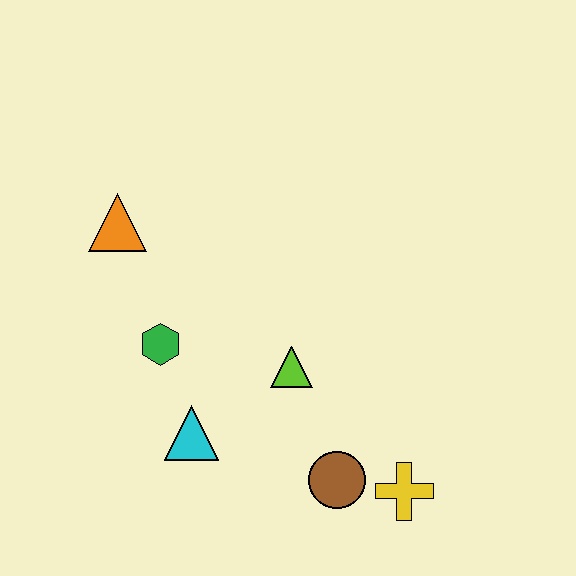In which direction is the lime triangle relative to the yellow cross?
The lime triangle is above the yellow cross.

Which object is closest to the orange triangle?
The green hexagon is closest to the orange triangle.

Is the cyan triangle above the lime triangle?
No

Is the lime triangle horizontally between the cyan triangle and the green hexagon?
No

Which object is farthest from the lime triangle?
The orange triangle is farthest from the lime triangle.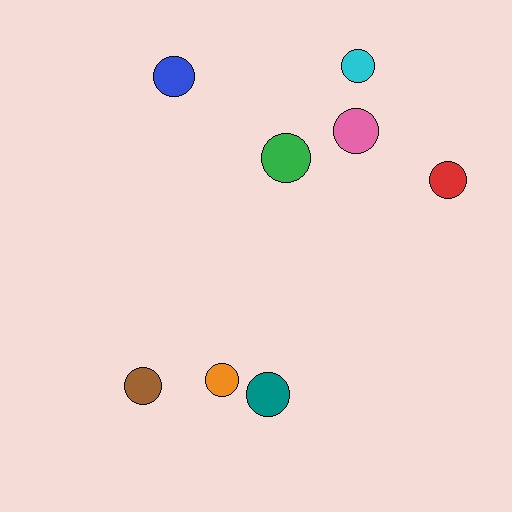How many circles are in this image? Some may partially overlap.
There are 8 circles.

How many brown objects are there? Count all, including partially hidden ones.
There is 1 brown object.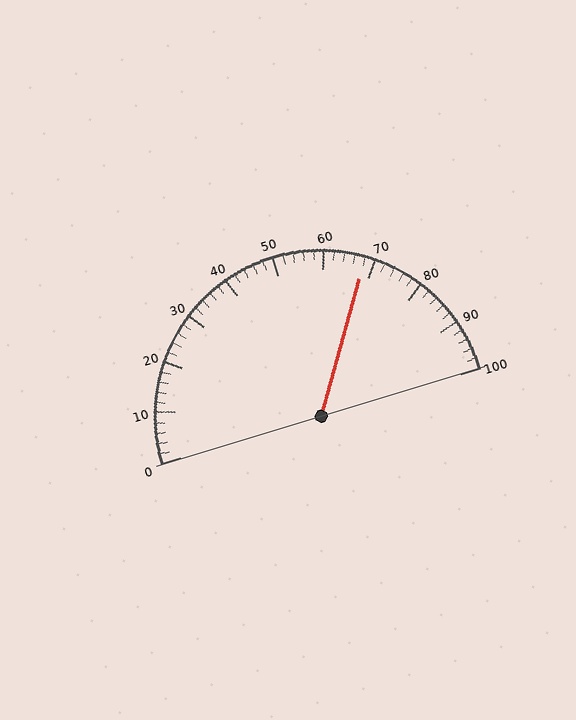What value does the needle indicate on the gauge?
The needle indicates approximately 68.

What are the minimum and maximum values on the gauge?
The gauge ranges from 0 to 100.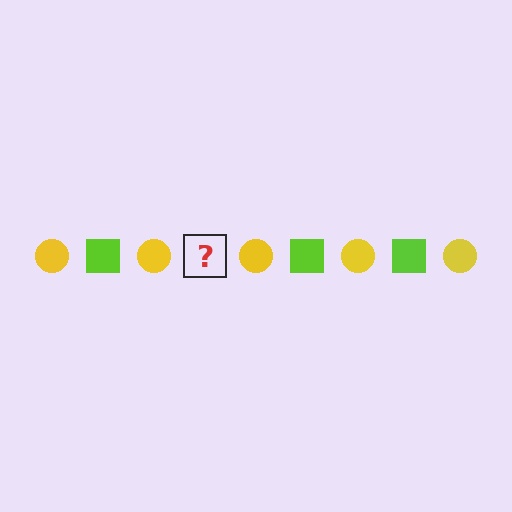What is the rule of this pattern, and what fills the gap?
The rule is that the pattern alternates between yellow circle and lime square. The gap should be filled with a lime square.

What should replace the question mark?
The question mark should be replaced with a lime square.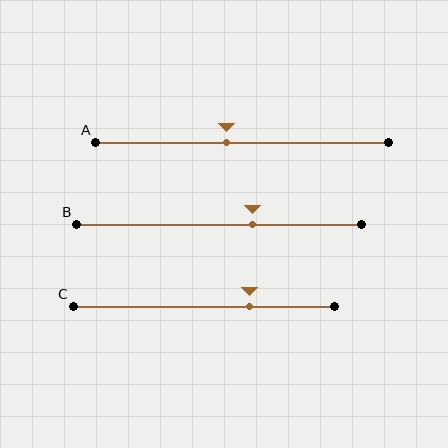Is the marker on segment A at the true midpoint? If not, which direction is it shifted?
No, the marker on segment A is shifted to the left by about 5% of the segment length.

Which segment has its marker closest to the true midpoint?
Segment A has its marker closest to the true midpoint.